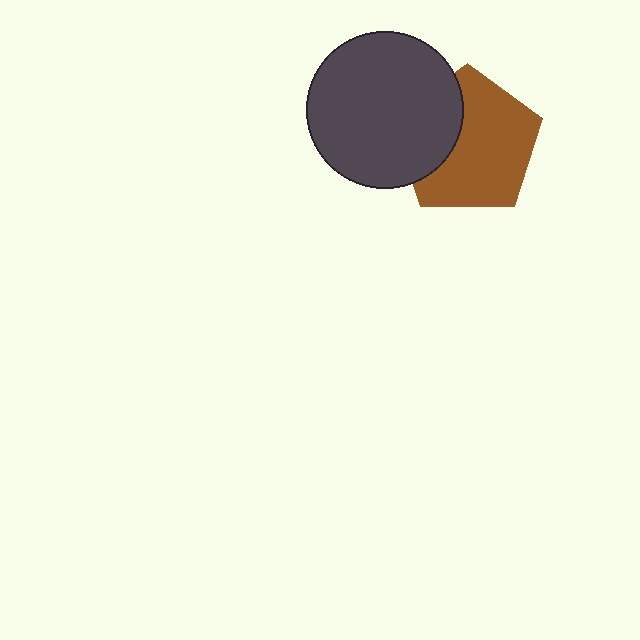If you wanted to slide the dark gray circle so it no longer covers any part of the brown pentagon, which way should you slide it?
Slide it left — that is the most direct way to separate the two shapes.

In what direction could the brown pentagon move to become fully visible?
The brown pentagon could move right. That would shift it out from behind the dark gray circle entirely.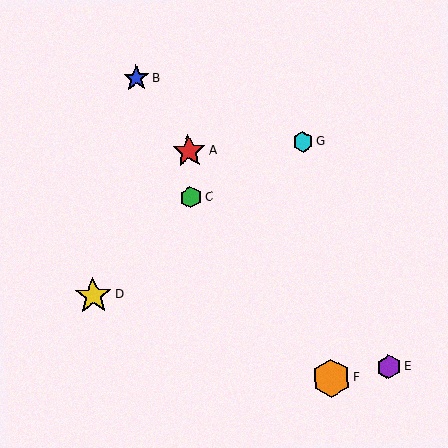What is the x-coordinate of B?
Object B is at x≈136.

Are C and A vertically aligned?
Yes, both are at x≈191.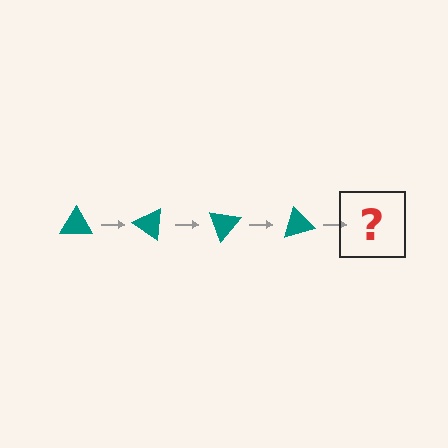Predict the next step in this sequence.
The next step is a teal triangle rotated 140 degrees.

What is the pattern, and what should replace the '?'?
The pattern is that the triangle rotates 35 degrees each step. The '?' should be a teal triangle rotated 140 degrees.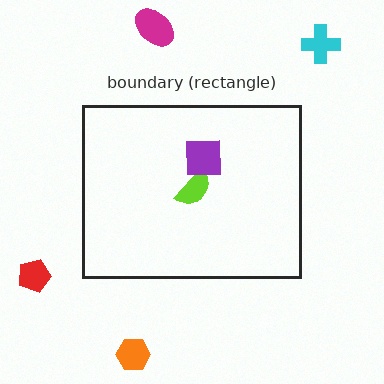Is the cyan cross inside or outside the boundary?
Outside.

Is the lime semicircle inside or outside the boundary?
Inside.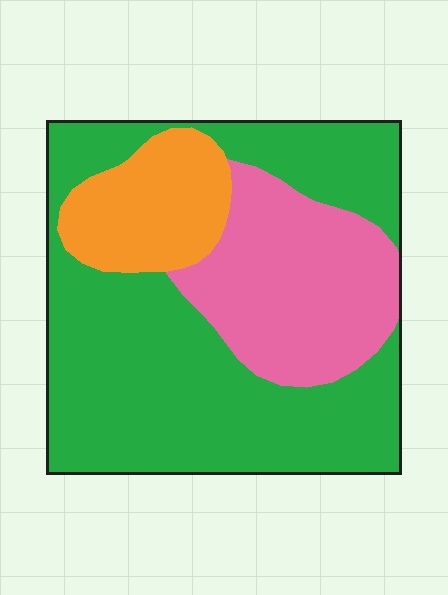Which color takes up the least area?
Orange, at roughly 15%.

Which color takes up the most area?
Green, at roughly 60%.